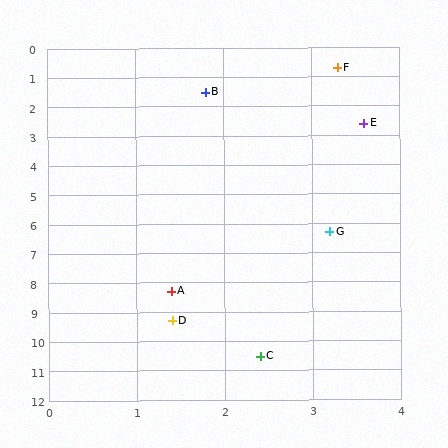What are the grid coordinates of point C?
Point C is at approximately (2.4, 10.5).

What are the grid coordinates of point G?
Point G is at approximately (3.2, 6.3).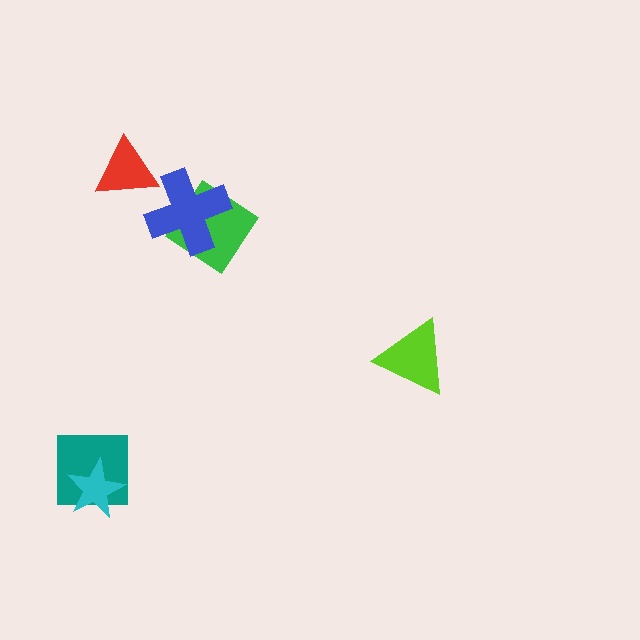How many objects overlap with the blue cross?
1 object overlaps with the blue cross.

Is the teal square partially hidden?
Yes, it is partially covered by another shape.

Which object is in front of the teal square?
The cyan star is in front of the teal square.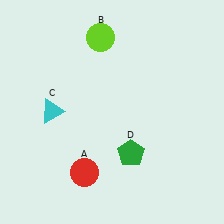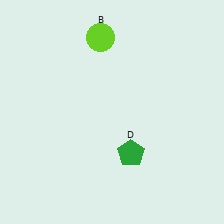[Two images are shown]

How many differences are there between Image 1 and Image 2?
There are 2 differences between the two images.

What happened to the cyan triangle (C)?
The cyan triangle (C) was removed in Image 2. It was in the top-left area of Image 1.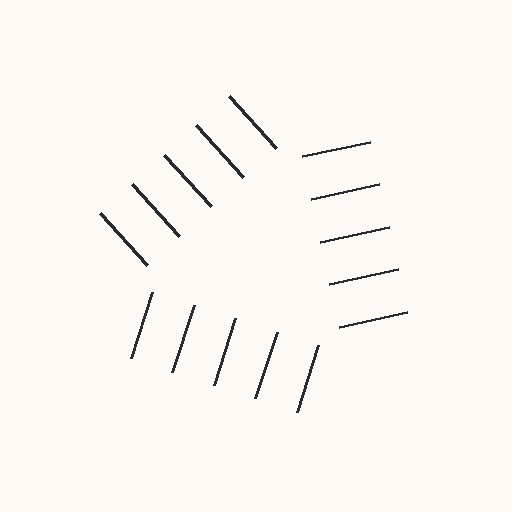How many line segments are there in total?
15 — 5 along each of the 3 edges.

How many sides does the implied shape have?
3 sides — the line-ends trace a triangle.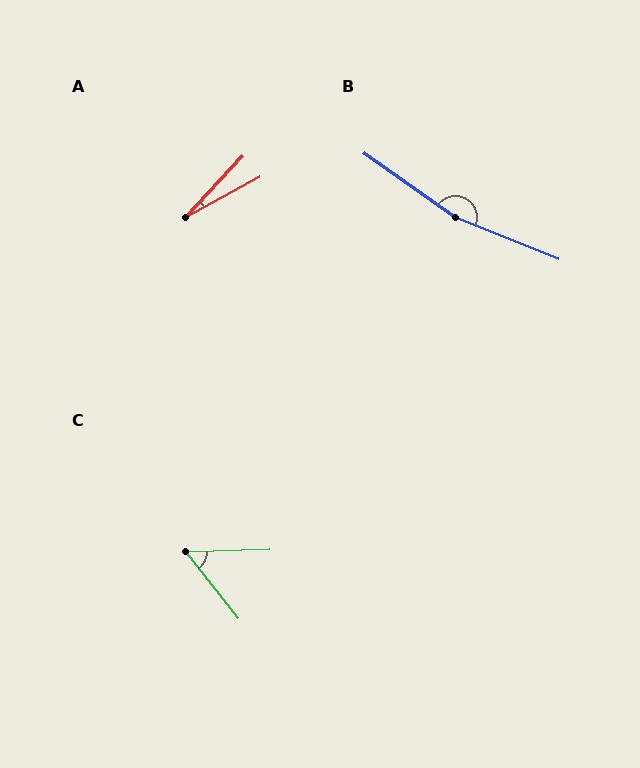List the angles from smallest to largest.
A (19°), C (54°), B (166°).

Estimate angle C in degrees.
Approximately 54 degrees.